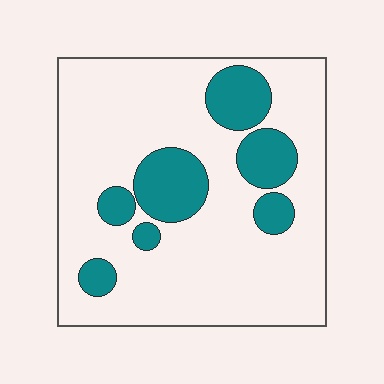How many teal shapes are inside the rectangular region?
7.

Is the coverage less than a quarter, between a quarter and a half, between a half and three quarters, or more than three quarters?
Less than a quarter.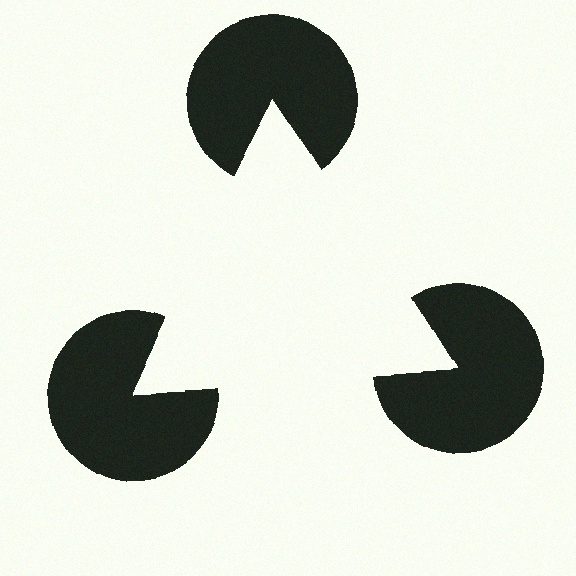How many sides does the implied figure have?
3 sides.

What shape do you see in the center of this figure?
An illusory triangle — its edges are inferred from the aligned wedge cuts in the pac-man discs, not physically drawn.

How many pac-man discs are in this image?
There are 3 — one at each vertex of the illusory triangle.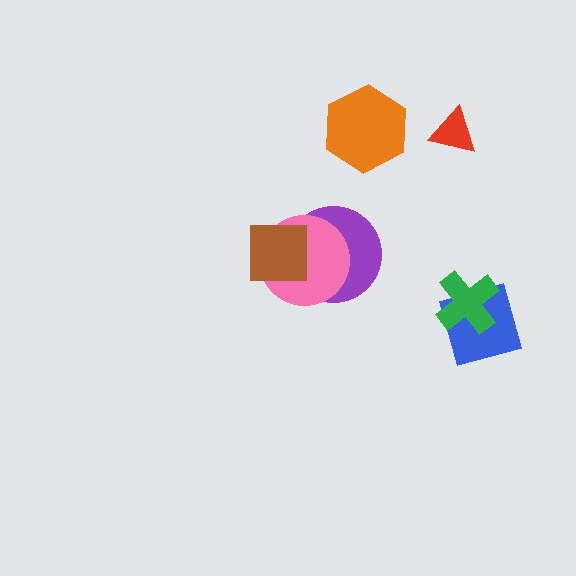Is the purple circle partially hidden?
Yes, it is partially covered by another shape.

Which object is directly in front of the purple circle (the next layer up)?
The pink circle is directly in front of the purple circle.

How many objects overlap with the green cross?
1 object overlaps with the green cross.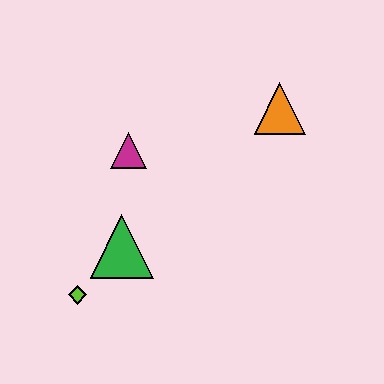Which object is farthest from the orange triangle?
The lime diamond is farthest from the orange triangle.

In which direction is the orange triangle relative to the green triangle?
The orange triangle is to the right of the green triangle.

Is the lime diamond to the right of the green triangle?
No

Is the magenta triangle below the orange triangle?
Yes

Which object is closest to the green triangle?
The lime diamond is closest to the green triangle.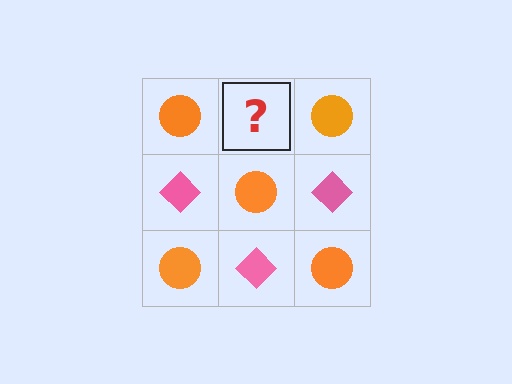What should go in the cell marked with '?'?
The missing cell should contain a pink diamond.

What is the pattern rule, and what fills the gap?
The rule is that it alternates orange circle and pink diamond in a checkerboard pattern. The gap should be filled with a pink diamond.